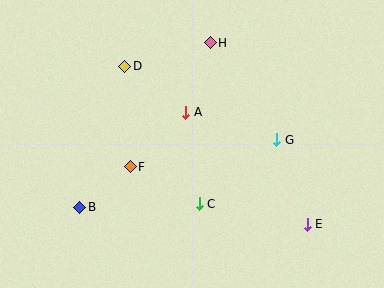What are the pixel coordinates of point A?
Point A is at (186, 112).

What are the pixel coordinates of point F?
Point F is at (130, 167).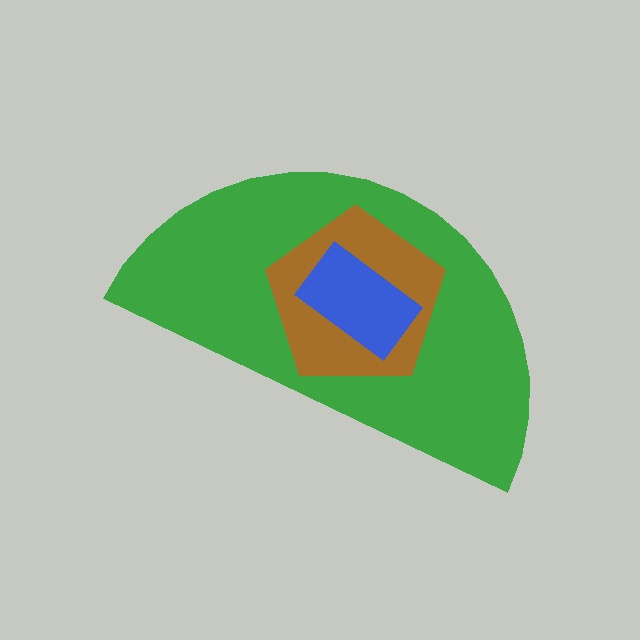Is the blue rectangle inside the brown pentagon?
Yes.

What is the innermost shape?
The blue rectangle.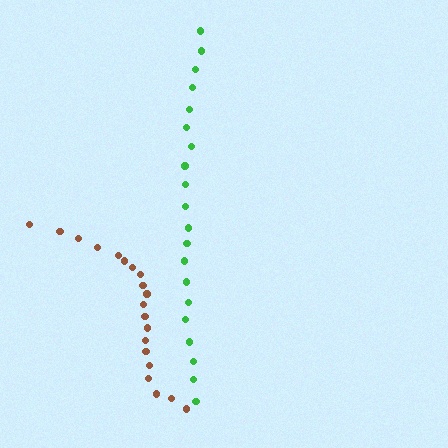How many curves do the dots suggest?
There are 2 distinct paths.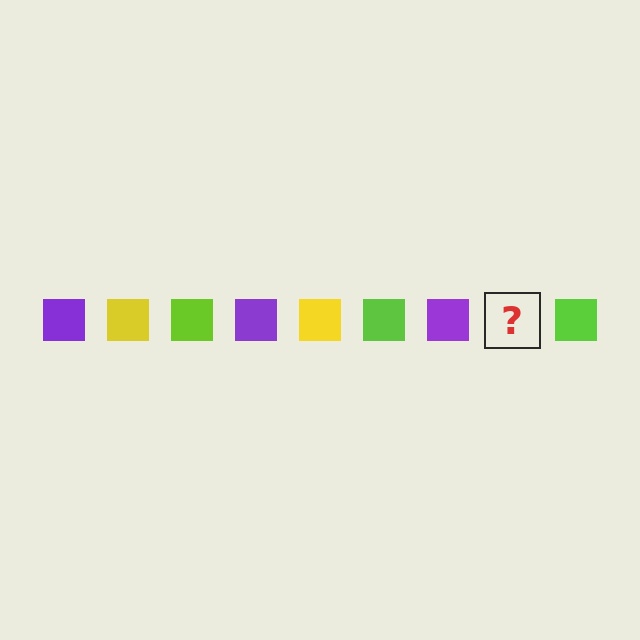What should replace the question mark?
The question mark should be replaced with a yellow square.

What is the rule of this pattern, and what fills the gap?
The rule is that the pattern cycles through purple, yellow, lime squares. The gap should be filled with a yellow square.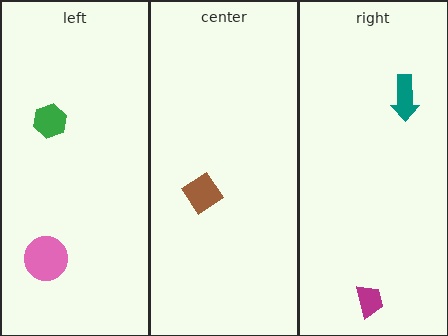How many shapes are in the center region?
1.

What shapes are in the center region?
The brown diamond.